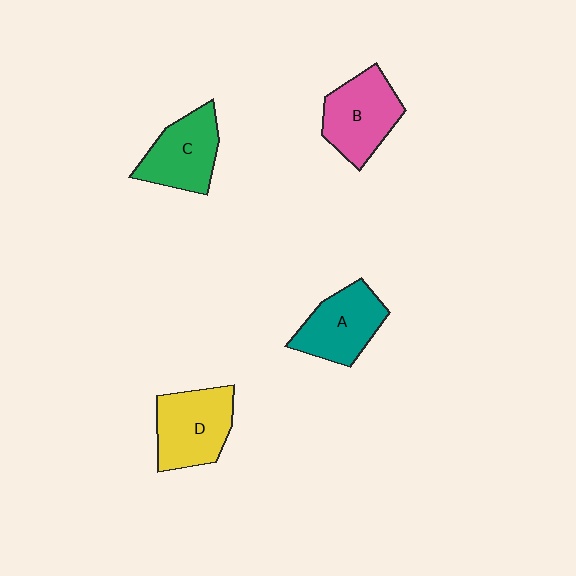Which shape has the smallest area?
Shape C (green).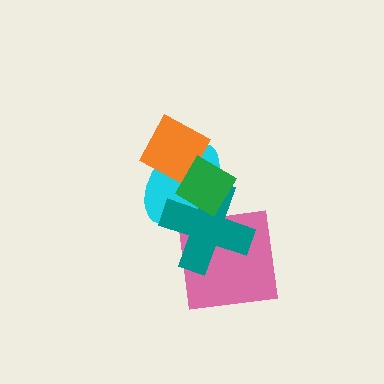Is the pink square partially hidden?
Yes, it is partially covered by another shape.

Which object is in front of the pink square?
The teal cross is in front of the pink square.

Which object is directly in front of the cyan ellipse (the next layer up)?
The orange diamond is directly in front of the cyan ellipse.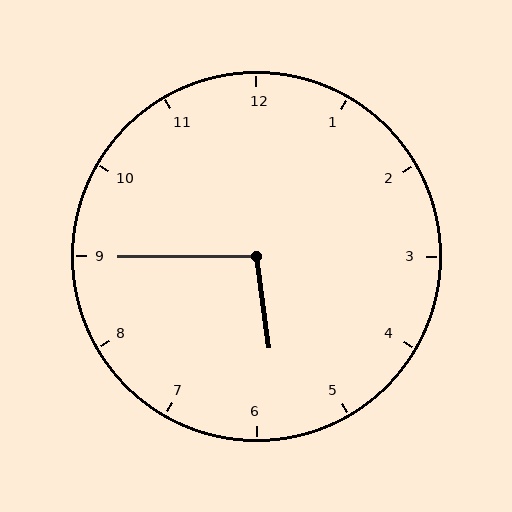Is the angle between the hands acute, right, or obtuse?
It is obtuse.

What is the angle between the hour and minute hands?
Approximately 98 degrees.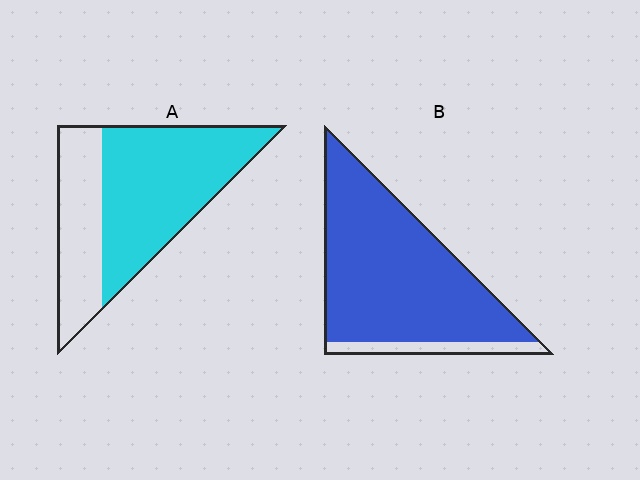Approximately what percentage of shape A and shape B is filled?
A is approximately 65% and B is approximately 90%.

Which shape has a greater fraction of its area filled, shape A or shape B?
Shape B.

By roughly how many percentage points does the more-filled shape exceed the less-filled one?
By roughly 25 percentage points (B over A).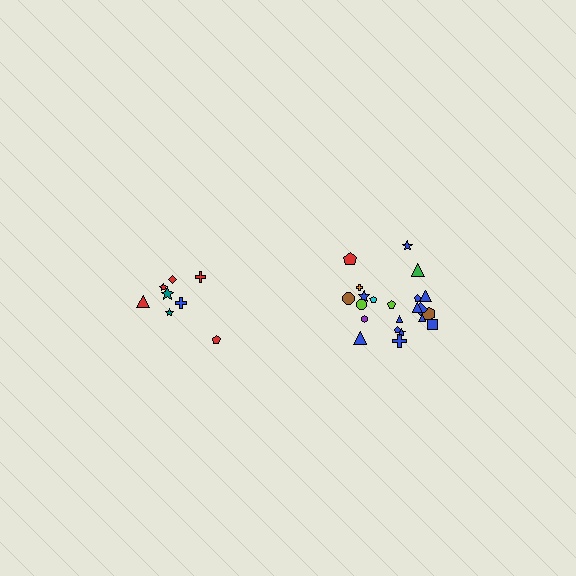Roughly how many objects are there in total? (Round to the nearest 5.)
Roughly 30 objects in total.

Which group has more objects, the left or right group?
The right group.